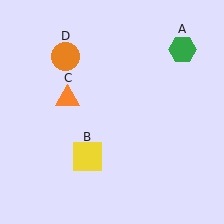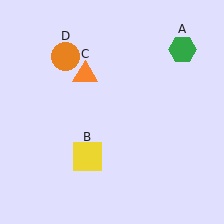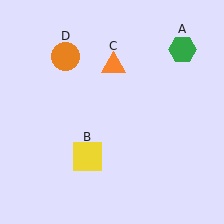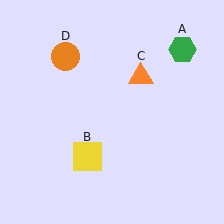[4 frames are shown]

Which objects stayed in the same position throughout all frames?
Green hexagon (object A) and yellow square (object B) and orange circle (object D) remained stationary.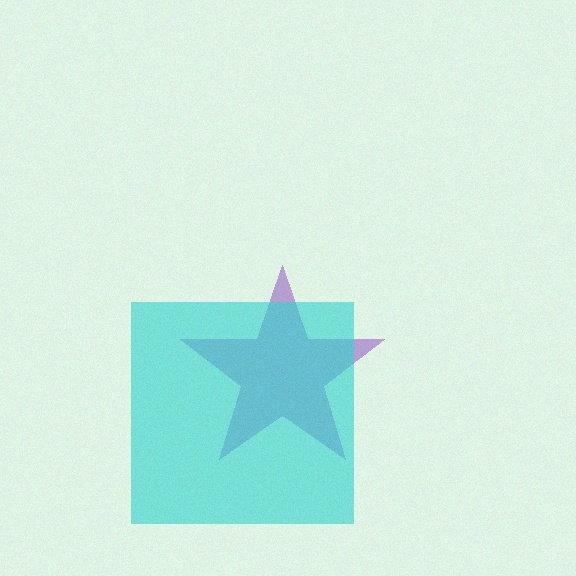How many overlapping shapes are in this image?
There are 2 overlapping shapes in the image.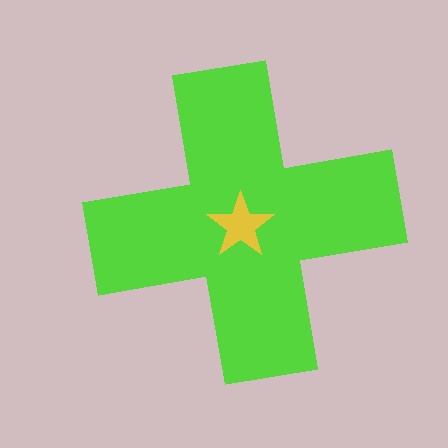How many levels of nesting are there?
2.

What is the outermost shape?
The lime cross.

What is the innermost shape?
The yellow star.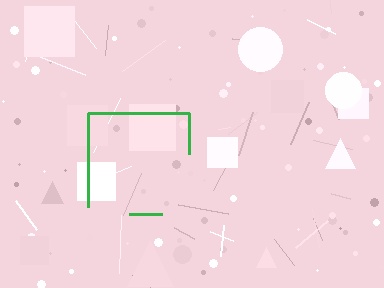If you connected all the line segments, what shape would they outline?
They would outline a square.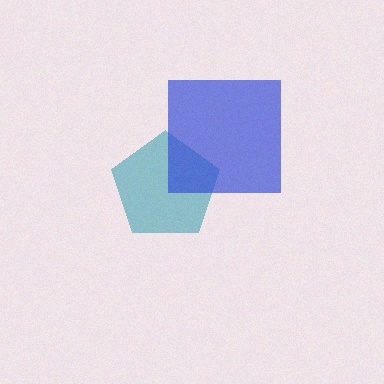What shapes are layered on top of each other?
The layered shapes are: a teal pentagon, a blue square.